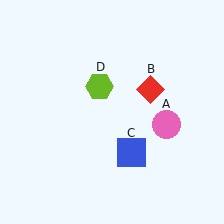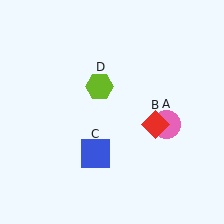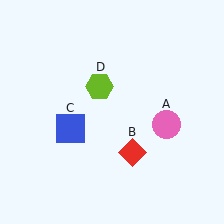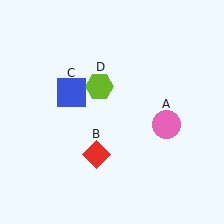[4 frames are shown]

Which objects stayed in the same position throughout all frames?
Pink circle (object A) and lime hexagon (object D) remained stationary.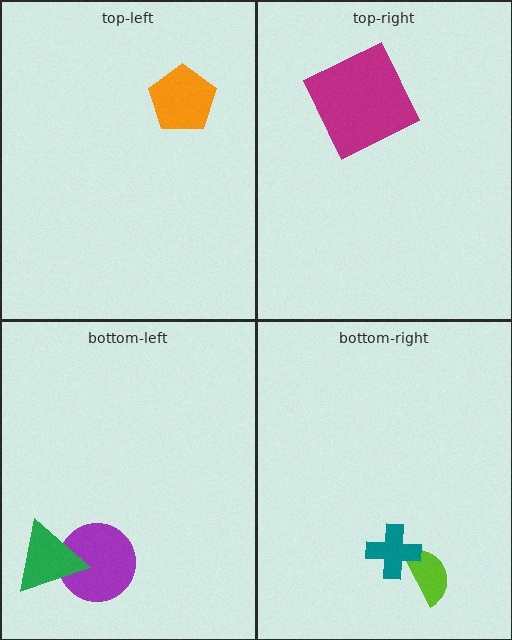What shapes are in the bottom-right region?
The lime semicircle, the teal cross.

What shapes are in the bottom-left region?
The purple circle, the green triangle.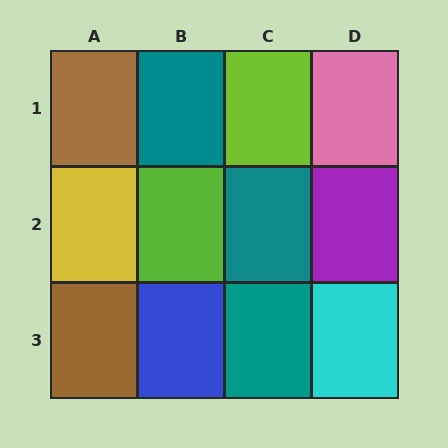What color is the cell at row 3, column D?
Cyan.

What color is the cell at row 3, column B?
Blue.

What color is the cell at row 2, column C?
Teal.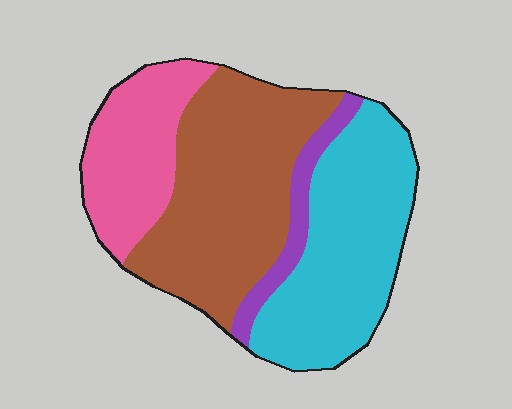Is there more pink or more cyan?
Cyan.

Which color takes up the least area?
Purple, at roughly 5%.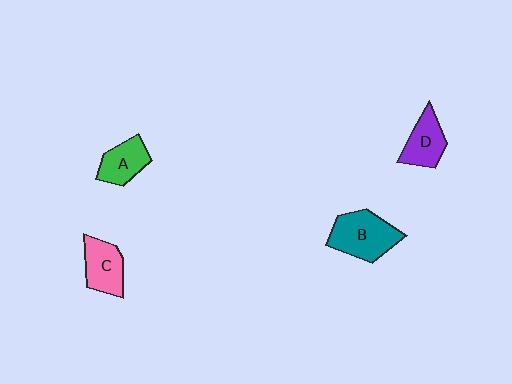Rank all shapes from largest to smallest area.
From largest to smallest: B (teal), C (pink), D (purple), A (green).